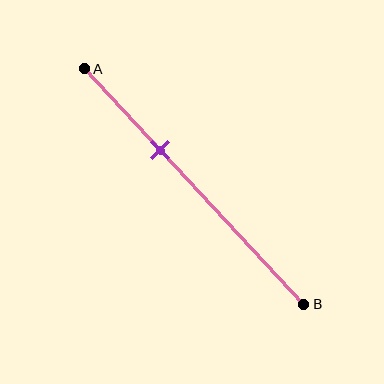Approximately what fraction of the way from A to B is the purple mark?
The purple mark is approximately 35% of the way from A to B.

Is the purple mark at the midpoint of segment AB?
No, the mark is at about 35% from A, not at the 50% midpoint.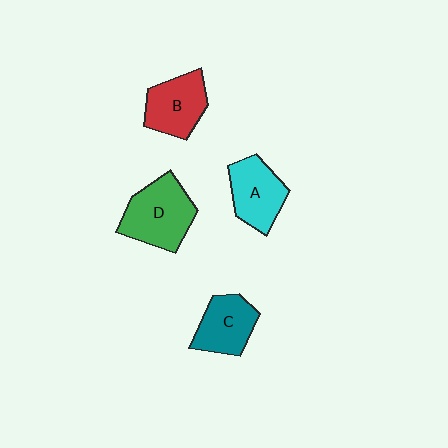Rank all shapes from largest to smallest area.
From largest to smallest: D (green), B (red), A (cyan), C (teal).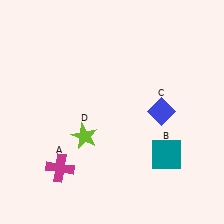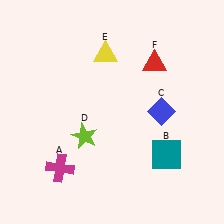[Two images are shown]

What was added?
A yellow triangle (E), a red triangle (F) were added in Image 2.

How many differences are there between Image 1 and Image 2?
There are 2 differences between the two images.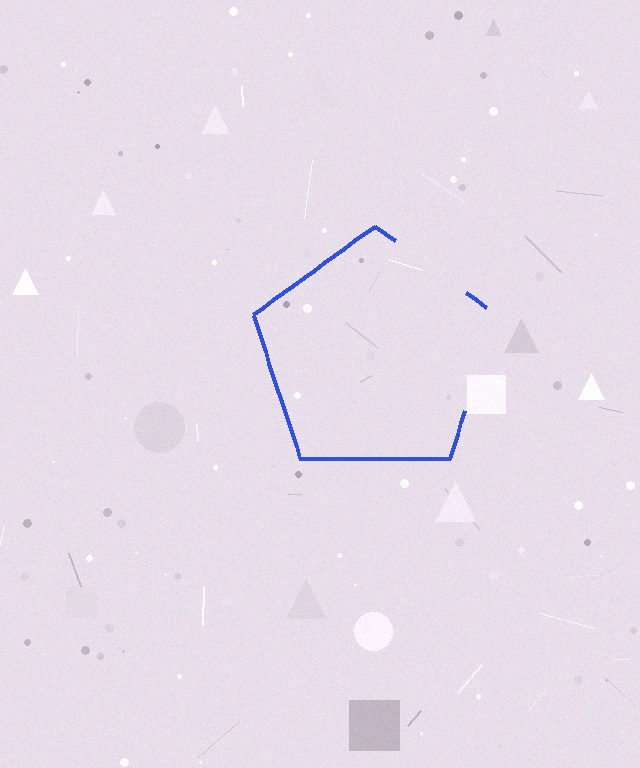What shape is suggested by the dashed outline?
The dashed outline suggests a pentagon.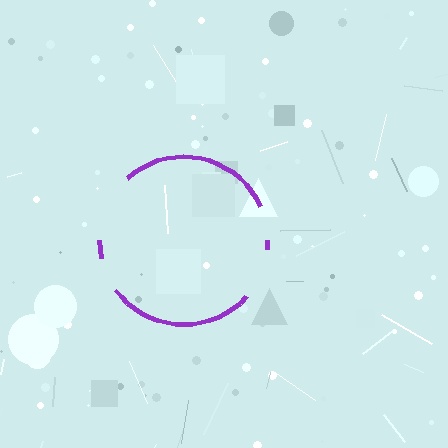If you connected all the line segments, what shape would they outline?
They would outline a circle.